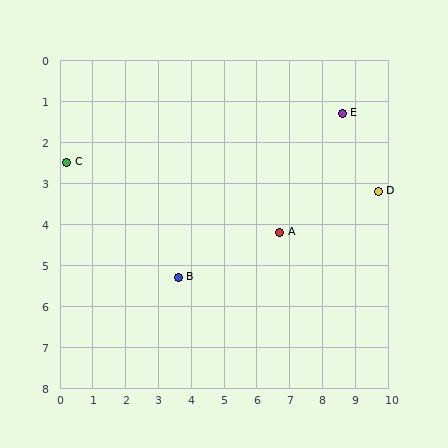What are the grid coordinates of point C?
Point C is at approximately (0.2, 2.5).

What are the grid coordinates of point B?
Point B is at approximately (3.6, 5.3).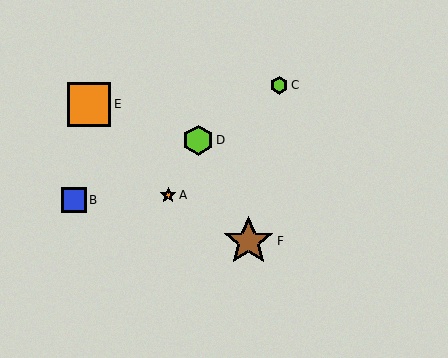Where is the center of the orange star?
The center of the orange star is at (168, 195).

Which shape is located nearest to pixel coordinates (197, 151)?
The lime hexagon (labeled D) at (198, 140) is nearest to that location.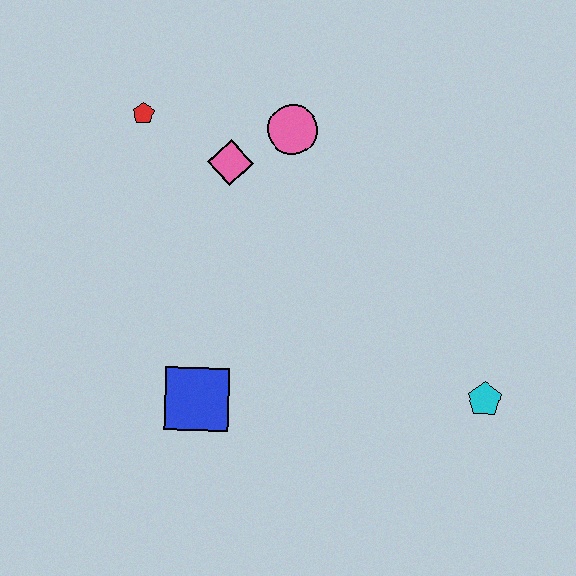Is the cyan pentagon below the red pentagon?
Yes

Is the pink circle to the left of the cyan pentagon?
Yes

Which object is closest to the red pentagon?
The pink diamond is closest to the red pentagon.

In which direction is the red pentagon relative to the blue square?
The red pentagon is above the blue square.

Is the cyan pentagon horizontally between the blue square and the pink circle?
No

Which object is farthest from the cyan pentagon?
The red pentagon is farthest from the cyan pentagon.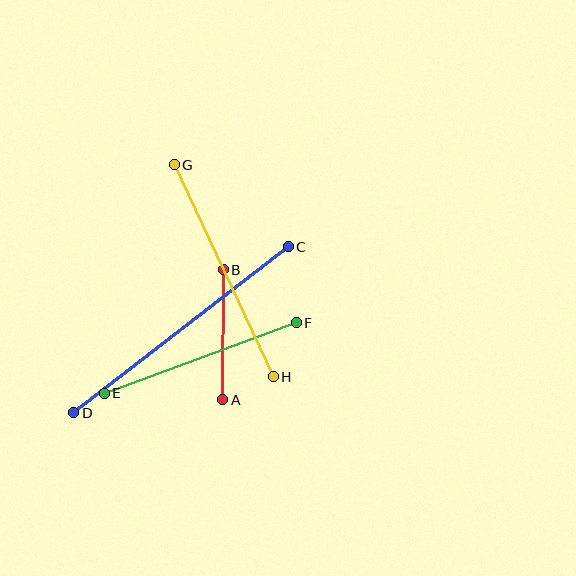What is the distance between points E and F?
The distance is approximately 205 pixels.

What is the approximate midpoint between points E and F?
The midpoint is at approximately (200, 358) pixels.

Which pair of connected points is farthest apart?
Points C and D are farthest apart.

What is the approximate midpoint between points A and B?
The midpoint is at approximately (223, 335) pixels.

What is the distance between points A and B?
The distance is approximately 130 pixels.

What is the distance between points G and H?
The distance is approximately 234 pixels.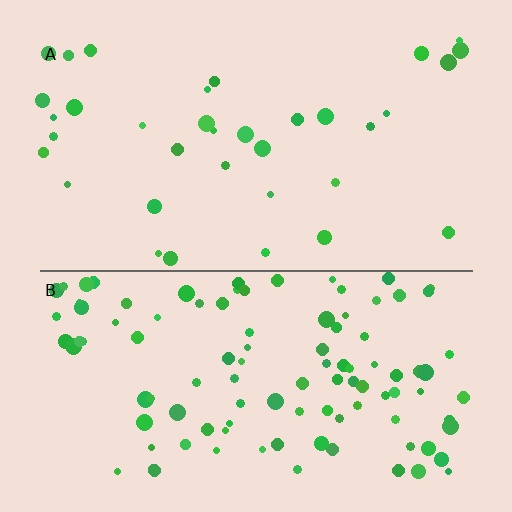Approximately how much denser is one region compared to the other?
Approximately 3.0× — region B over region A.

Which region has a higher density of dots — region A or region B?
B (the bottom).